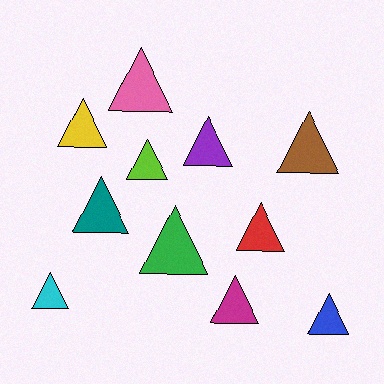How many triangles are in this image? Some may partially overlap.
There are 11 triangles.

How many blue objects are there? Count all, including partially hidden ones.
There is 1 blue object.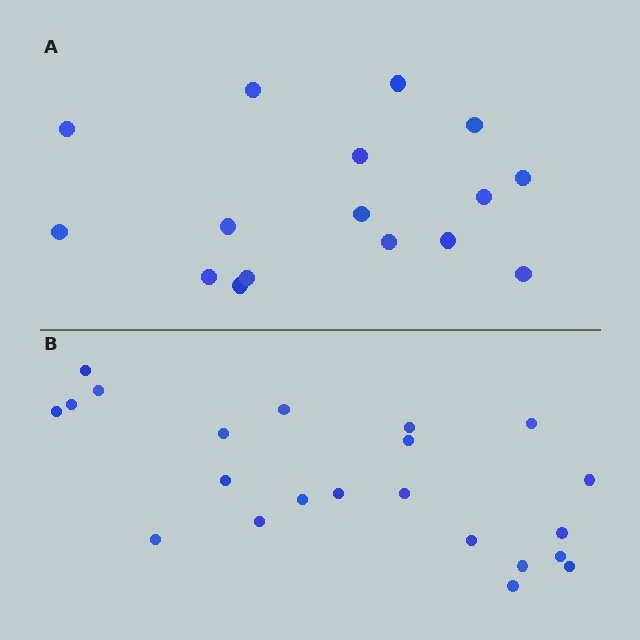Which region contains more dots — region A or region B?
Region B (the bottom region) has more dots.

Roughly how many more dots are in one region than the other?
Region B has about 6 more dots than region A.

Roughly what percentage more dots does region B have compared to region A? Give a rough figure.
About 40% more.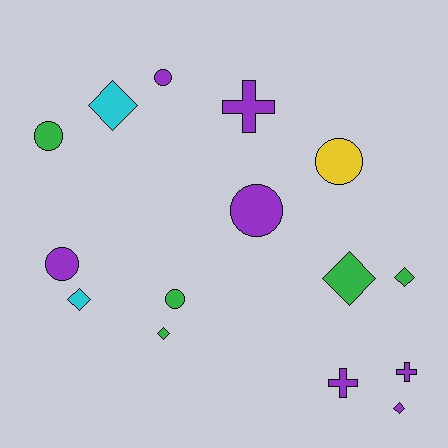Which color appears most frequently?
Purple, with 7 objects.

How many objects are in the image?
There are 15 objects.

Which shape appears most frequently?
Circle, with 6 objects.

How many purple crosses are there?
There are 3 purple crosses.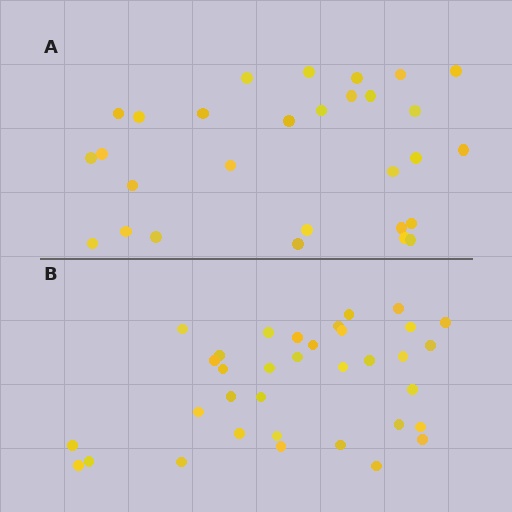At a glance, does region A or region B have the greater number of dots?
Region B (the bottom region) has more dots.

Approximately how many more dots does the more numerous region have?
Region B has about 6 more dots than region A.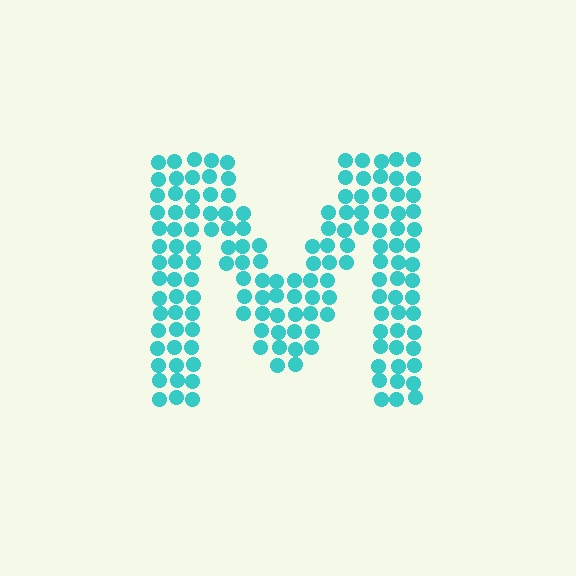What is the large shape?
The large shape is the letter M.